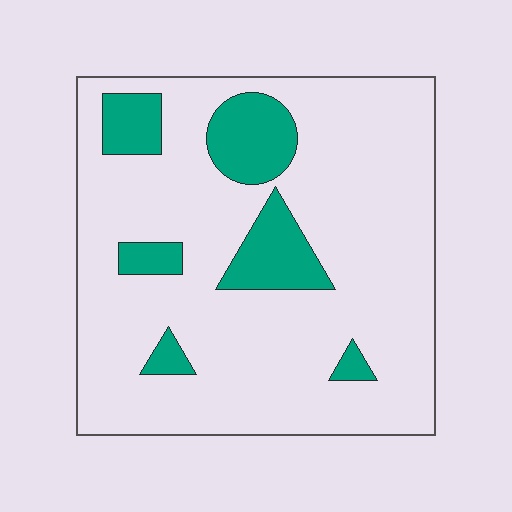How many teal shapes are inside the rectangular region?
6.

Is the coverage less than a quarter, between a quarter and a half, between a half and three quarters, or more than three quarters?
Less than a quarter.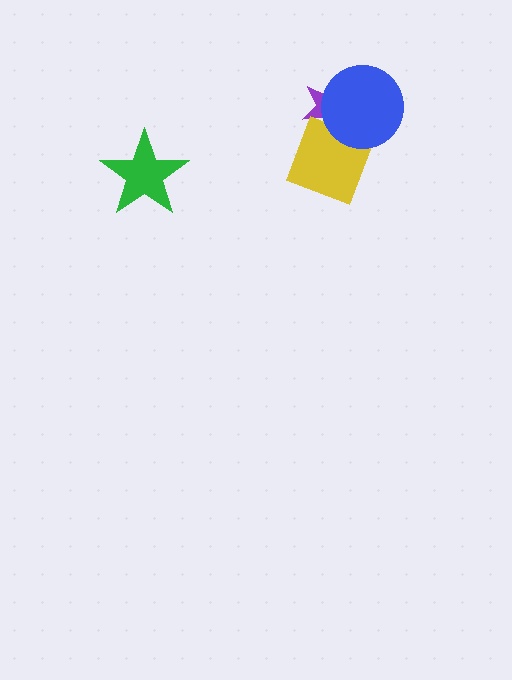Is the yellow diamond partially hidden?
Yes, it is partially covered by another shape.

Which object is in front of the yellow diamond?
The blue circle is in front of the yellow diamond.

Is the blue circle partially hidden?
No, no other shape covers it.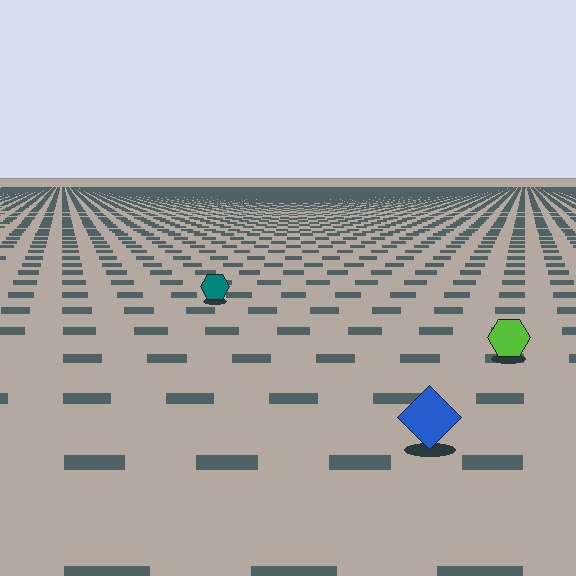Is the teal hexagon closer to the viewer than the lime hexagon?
No. The lime hexagon is closer — you can tell from the texture gradient: the ground texture is coarser near it.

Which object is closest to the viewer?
The blue diamond is closest. The texture marks near it are larger and more spread out.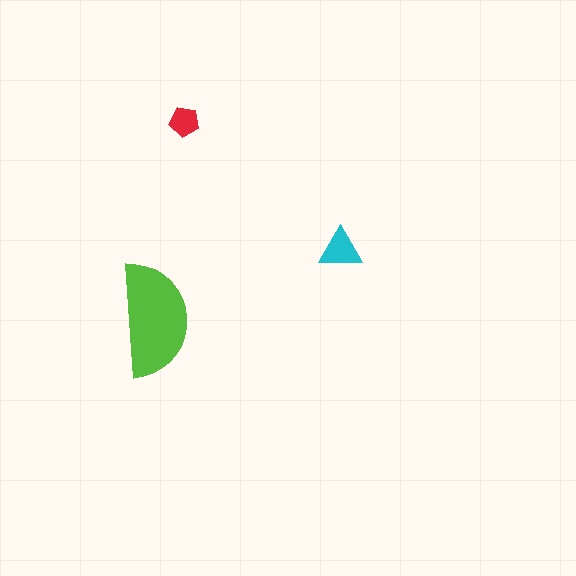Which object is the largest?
The lime semicircle.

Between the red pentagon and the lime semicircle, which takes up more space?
The lime semicircle.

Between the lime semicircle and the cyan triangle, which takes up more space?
The lime semicircle.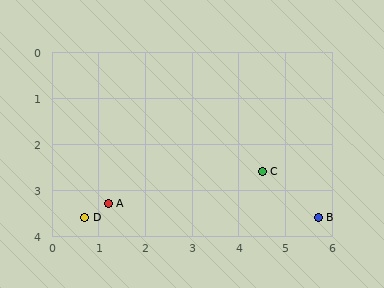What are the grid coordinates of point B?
Point B is at approximately (5.7, 3.6).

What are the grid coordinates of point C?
Point C is at approximately (4.5, 2.6).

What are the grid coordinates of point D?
Point D is at approximately (0.7, 3.6).